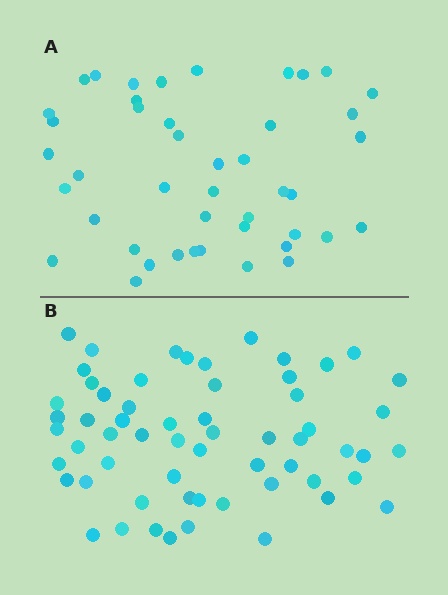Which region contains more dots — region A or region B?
Region B (the bottom region) has more dots.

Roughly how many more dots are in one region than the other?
Region B has approximately 15 more dots than region A.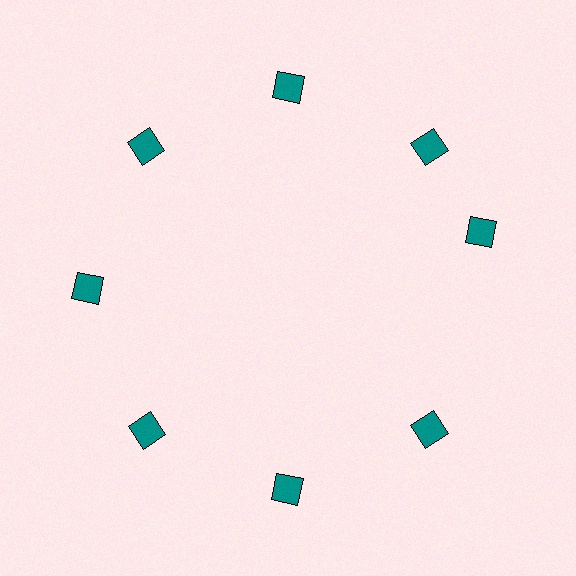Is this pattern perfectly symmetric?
No. The 8 teal squares are arranged in a ring, but one element near the 3 o'clock position is rotated out of alignment along the ring, breaking the 8-fold rotational symmetry.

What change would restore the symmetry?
The symmetry would be restored by rotating it back into even spacing with its neighbors so that all 8 squares sit at equal angles and equal distance from the center.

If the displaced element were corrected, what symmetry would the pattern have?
It would have 8-fold rotational symmetry — the pattern would map onto itself every 45 degrees.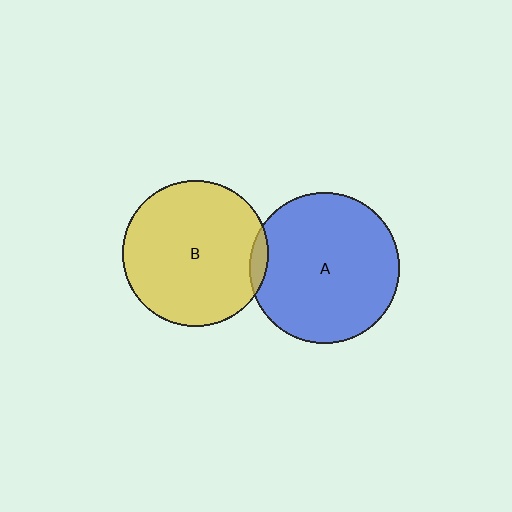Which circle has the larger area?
Circle A (blue).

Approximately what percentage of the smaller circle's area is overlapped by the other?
Approximately 5%.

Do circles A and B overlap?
Yes.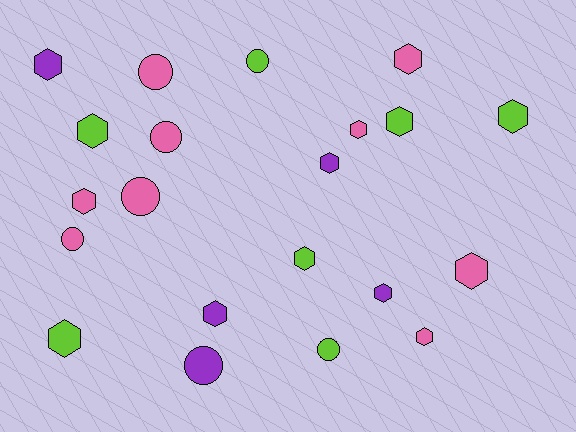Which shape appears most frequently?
Hexagon, with 14 objects.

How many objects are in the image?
There are 21 objects.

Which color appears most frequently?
Pink, with 9 objects.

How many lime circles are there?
There are 2 lime circles.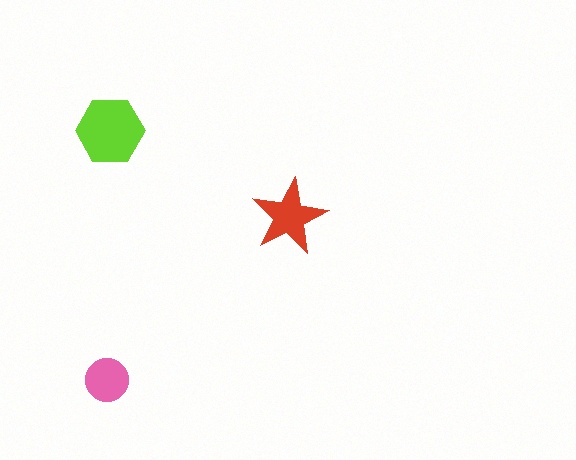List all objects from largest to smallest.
The lime hexagon, the red star, the pink circle.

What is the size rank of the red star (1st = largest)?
2nd.